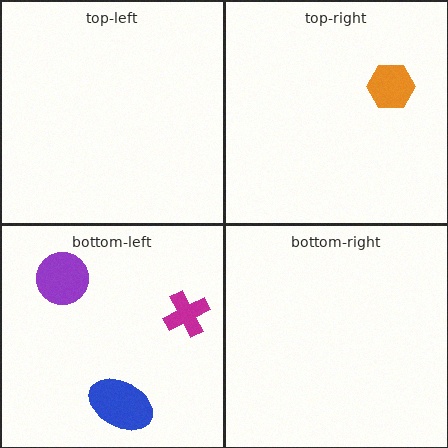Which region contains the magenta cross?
The bottom-left region.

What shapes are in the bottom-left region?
The purple circle, the magenta cross, the blue ellipse.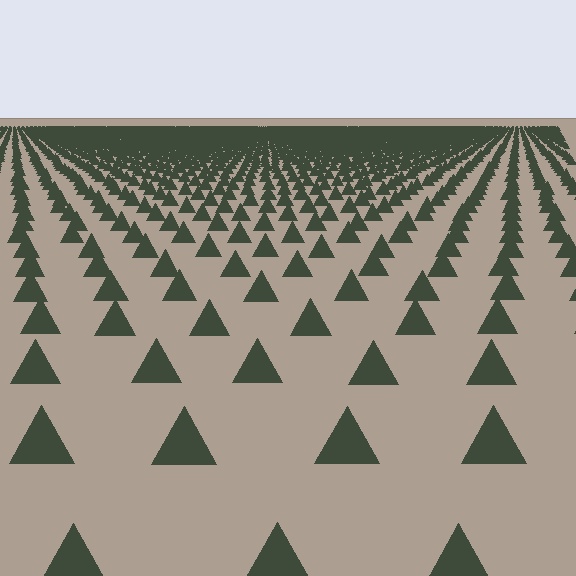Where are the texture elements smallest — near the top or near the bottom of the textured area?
Near the top.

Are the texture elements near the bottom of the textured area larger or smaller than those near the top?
Larger. Near the bottom, elements are closer to the viewer and appear at a bigger on-screen size.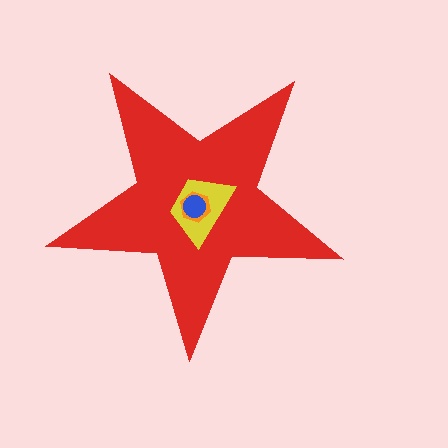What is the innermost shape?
The blue circle.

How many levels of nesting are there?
4.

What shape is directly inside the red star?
The yellow trapezoid.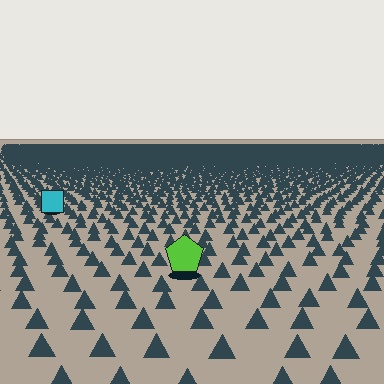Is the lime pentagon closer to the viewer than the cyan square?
Yes. The lime pentagon is closer — you can tell from the texture gradient: the ground texture is coarser near it.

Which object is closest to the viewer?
The lime pentagon is closest. The texture marks near it are larger and more spread out.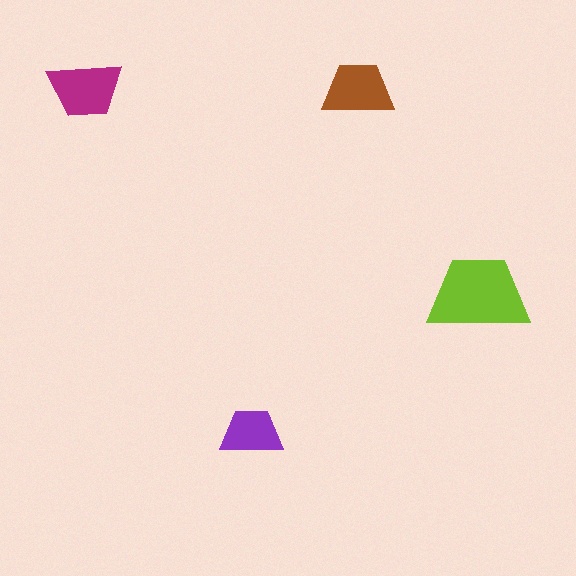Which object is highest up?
The brown trapezoid is topmost.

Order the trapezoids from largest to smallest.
the lime one, the magenta one, the brown one, the purple one.